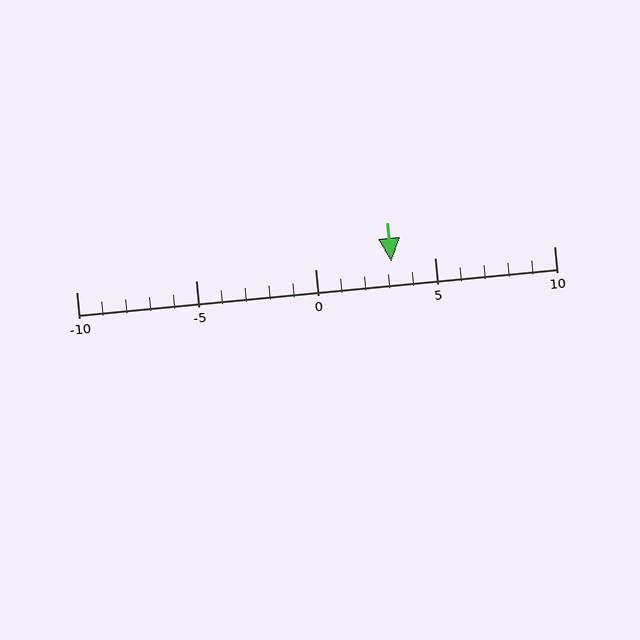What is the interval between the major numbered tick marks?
The major tick marks are spaced 5 units apart.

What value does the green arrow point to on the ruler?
The green arrow points to approximately 3.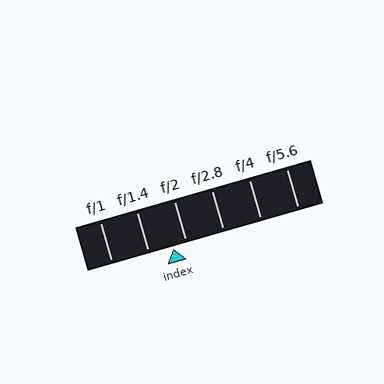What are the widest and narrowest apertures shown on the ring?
The widest aperture shown is f/1 and the narrowest is f/5.6.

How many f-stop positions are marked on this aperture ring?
There are 6 f-stop positions marked.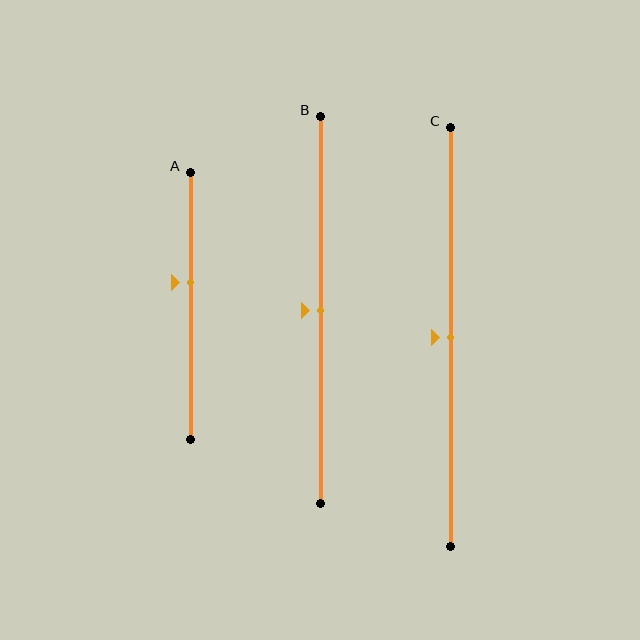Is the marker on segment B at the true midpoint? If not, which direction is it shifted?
Yes, the marker on segment B is at the true midpoint.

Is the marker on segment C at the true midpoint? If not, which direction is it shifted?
Yes, the marker on segment C is at the true midpoint.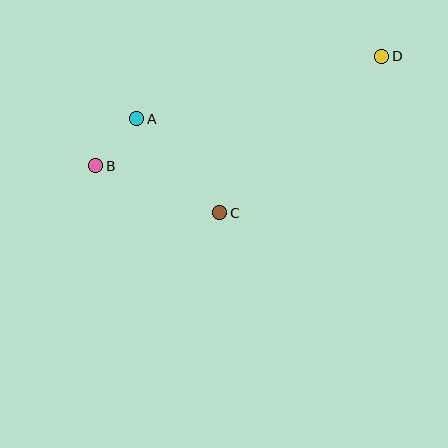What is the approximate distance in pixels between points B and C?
The distance between B and C is approximately 133 pixels.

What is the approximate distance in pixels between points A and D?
The distance between A and D is approximately 253 pixels.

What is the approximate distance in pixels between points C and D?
The distance between C and D is approximately 226 pixels.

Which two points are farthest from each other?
Points B and D are farthest from each other.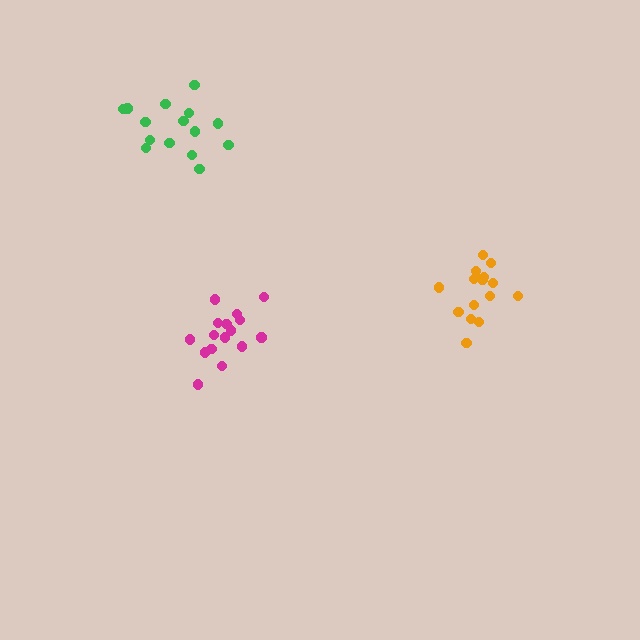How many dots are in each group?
Group 1: 16 dots, Group 2: 16 dots, Group 3: 15 dots (47 total).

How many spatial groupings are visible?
There are 3 spatial groupings.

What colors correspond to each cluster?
The clusters are colored: magenta, orange, green.